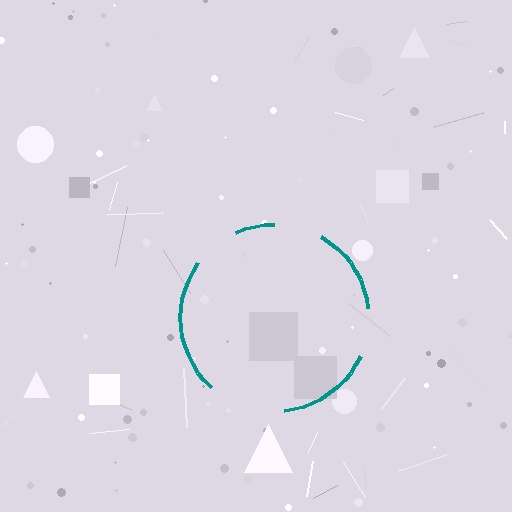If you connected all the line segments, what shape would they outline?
They would outline a circle.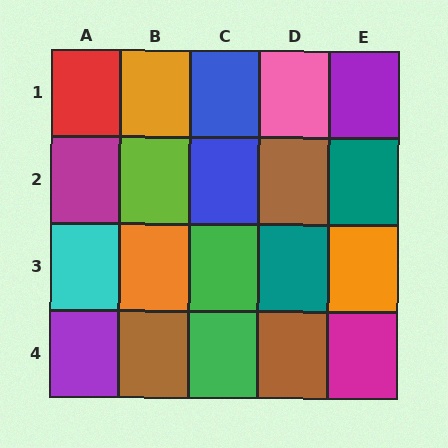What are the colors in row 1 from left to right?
Red, orange, blue, pink, purple.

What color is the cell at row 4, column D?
Brown.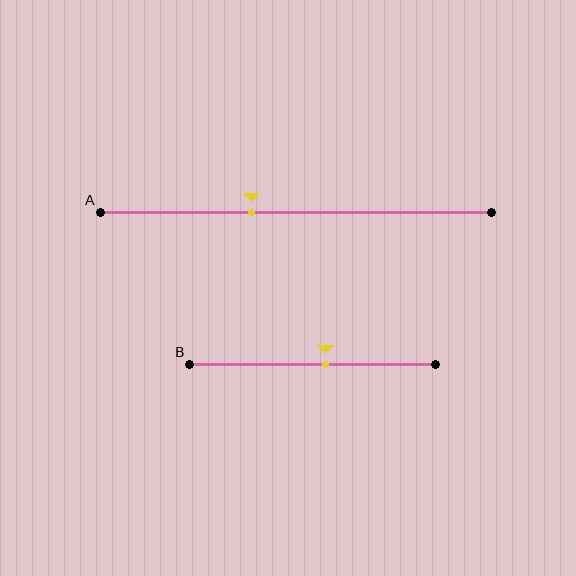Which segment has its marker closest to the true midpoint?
Segment B has its marker closest to the true midpoint.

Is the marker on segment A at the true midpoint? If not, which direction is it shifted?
No, the marker on segment A is shifted to the left by about 11% of the segment length.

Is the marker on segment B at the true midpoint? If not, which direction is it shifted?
No, the marker on segment B is shifted to the right by about 5% of the segment length.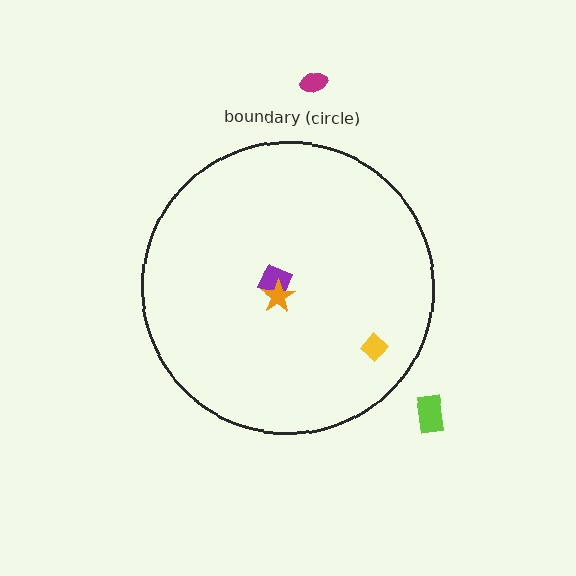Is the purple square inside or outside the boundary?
Inside.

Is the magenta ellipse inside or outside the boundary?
Outside.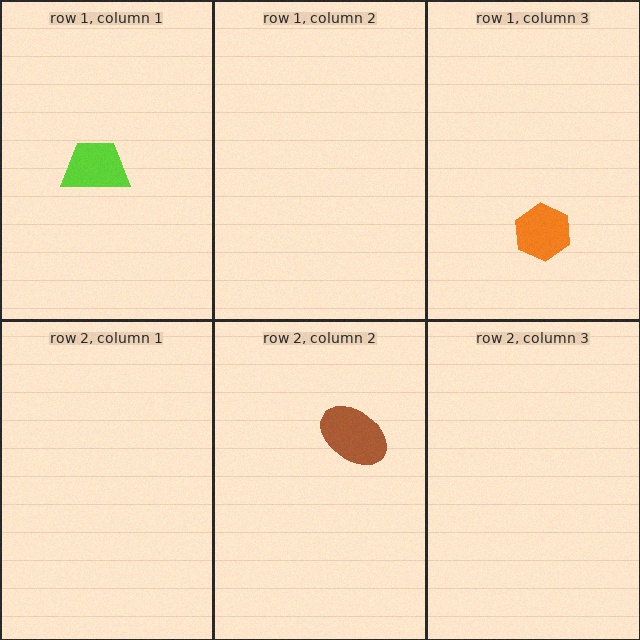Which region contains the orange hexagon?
The row 1, column 3 region.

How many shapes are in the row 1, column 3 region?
1.